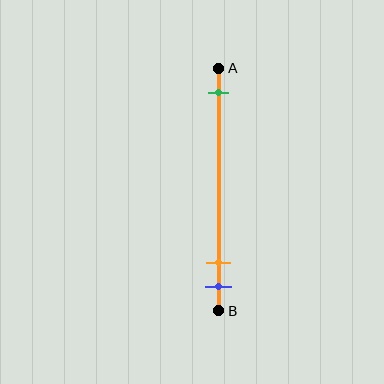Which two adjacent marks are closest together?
The orange and blue marks are the closest adjacent pair.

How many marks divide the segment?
There are 3 marks dividing the segment.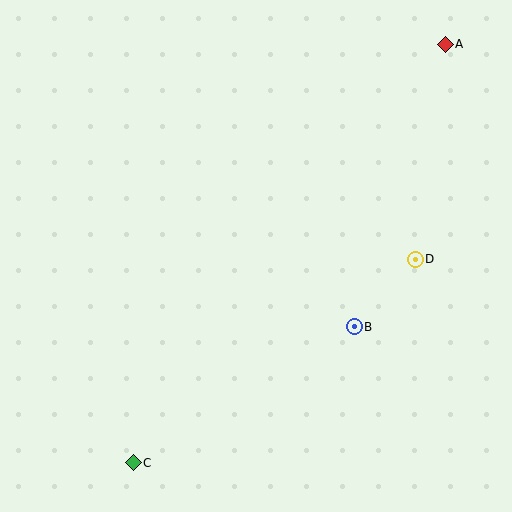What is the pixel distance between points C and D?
The distance between C and D is 348 pixels.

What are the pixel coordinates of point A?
Point A is at (445, 44).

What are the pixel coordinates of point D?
Point D is at (415, 259).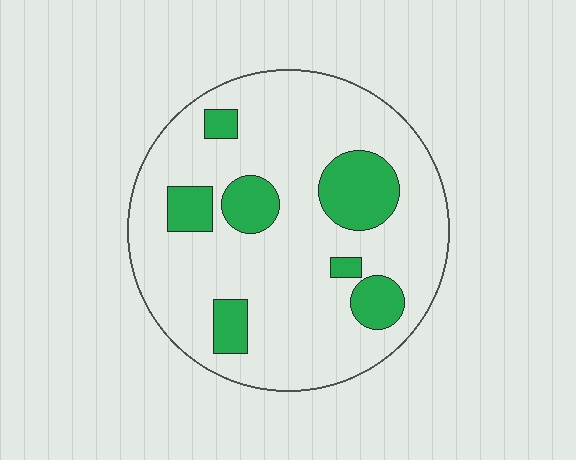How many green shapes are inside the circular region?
7.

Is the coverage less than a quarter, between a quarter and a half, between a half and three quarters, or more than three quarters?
Less than a quarter.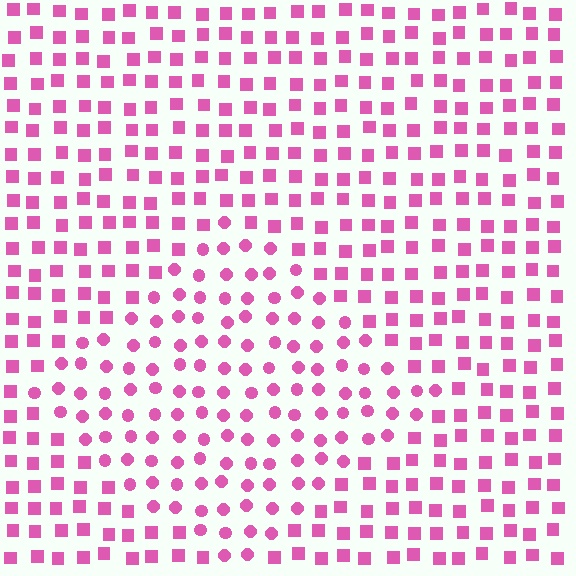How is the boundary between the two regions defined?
The boundary is defined by a change in element shape: circles inside vs. squares outside. All elements share the same color and spacing.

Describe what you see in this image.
The image is filled with small pink elements arranged in a uniform grid. A diamond-shaped region contains circles, while the surrounding area contains squares. The boundary is defined purely by the change in element shape.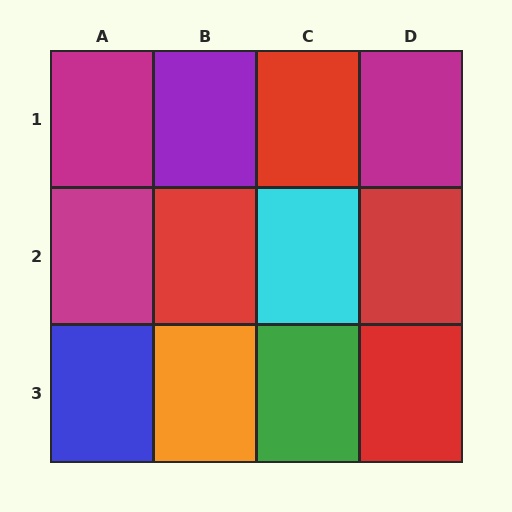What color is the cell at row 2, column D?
Red.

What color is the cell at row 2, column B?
Red.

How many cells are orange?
1 cell is orange.